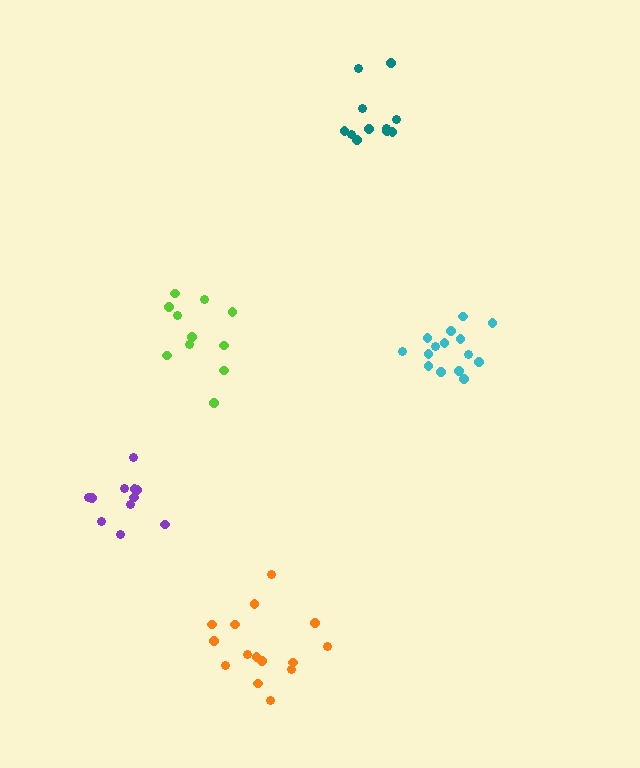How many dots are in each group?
Group 1: 11 dots, Group 2: 15 dots, Group 3: 11 dots, Group 4: 15 dots, Group 5: 11 dots (63 total).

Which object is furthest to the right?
The cyan cluster is rightmost.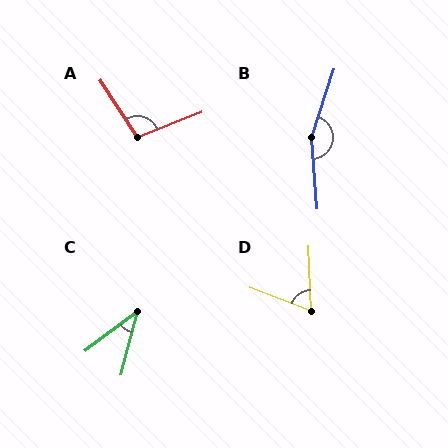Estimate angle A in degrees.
Approximately 102 degrees.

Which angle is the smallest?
C, at approximately 39 degrees.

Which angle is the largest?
B, at approximately 157 degrees.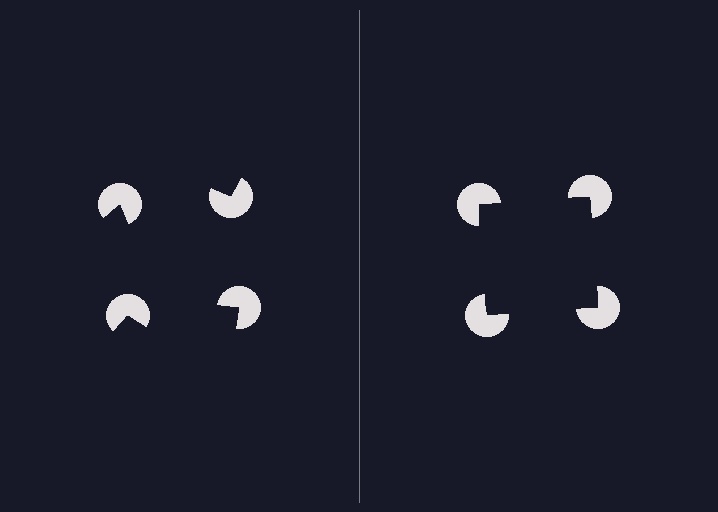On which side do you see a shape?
An illusory square appears on the right side. On the left side the wedge cuts are rotated, so no coherent shape forms.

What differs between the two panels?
The pac-man discs are positioned identically on both sides; only the wedge orientations differ. On the right they align to a square; on the left they are misaligned.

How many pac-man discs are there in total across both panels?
8 — 4 on each side.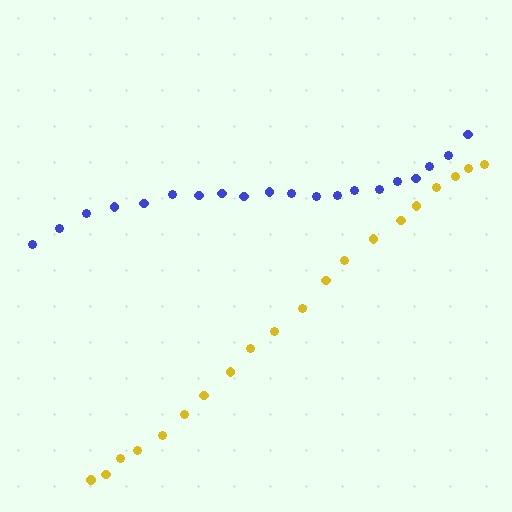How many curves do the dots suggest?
There are 2 distinct paths.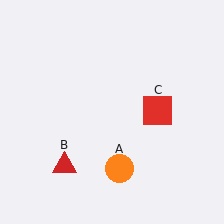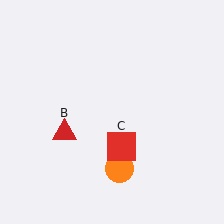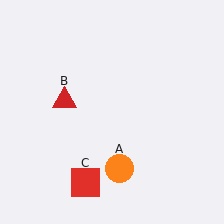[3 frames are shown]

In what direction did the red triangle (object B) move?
The red triangle (object B) moved up.